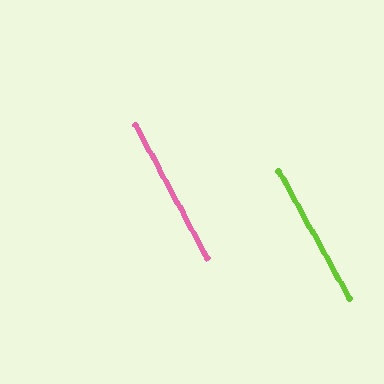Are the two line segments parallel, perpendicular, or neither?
Parallel — their directions differ by only 0.9°.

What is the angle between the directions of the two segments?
Approximately 1 degree.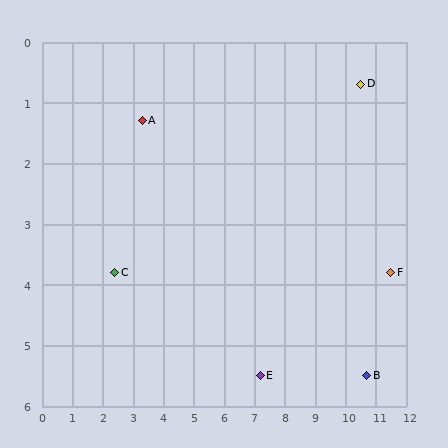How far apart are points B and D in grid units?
Points B and D are about 4.8 grid units apart.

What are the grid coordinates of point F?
Point F is at approximately (11.5, 3.8).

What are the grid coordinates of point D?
Point D is at approximately (10.5, 0.7).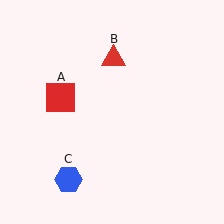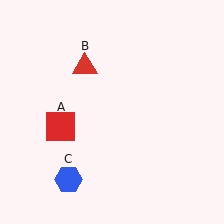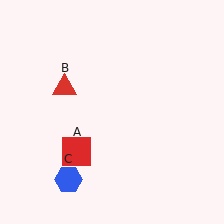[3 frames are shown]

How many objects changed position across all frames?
2 objects changed position: red square (object A), red triangle (object B).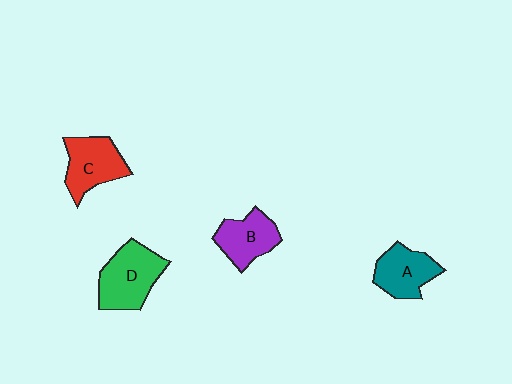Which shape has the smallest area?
Shape B (purple).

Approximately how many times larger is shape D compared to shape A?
Approximately 1.3 times.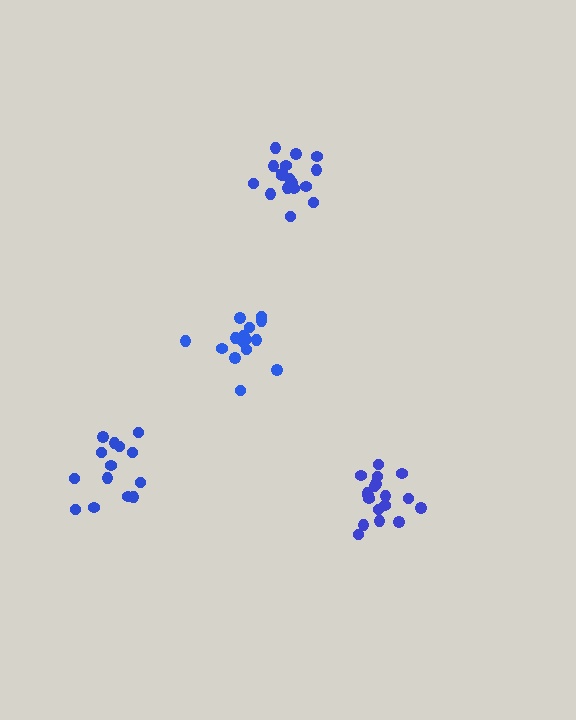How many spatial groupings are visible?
There are 4 spatial groupings.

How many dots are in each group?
Group 1: 18 dots, Group 2: 17 dots, Group 3: 17 dots, Group 4: 14 dots (66 total).